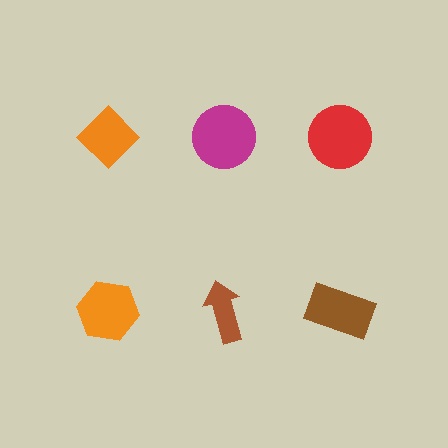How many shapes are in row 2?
3 shapes.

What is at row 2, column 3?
A brown rectangle.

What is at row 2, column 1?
An orange hexagon.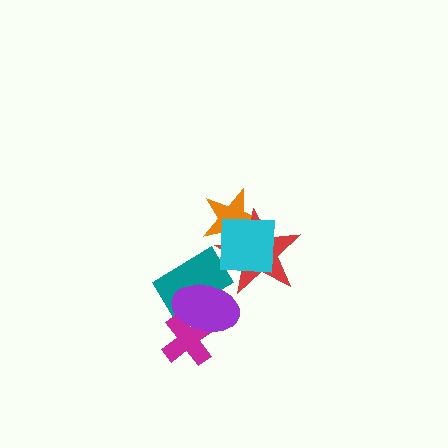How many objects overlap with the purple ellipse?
2 objects overlap with the purple ellipse.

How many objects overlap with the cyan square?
2 objects overlap with the cyan square.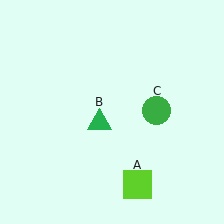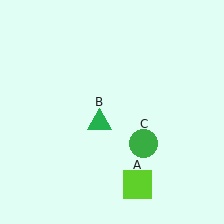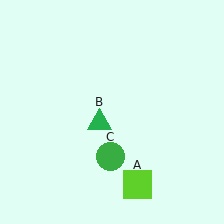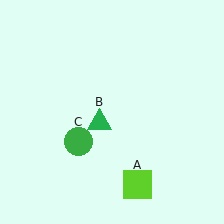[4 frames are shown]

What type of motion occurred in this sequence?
The green circle (object C) rotated clockwise around the center of the scene.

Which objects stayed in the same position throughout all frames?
Lime square (object A) and green triangle (object B) remained stationary.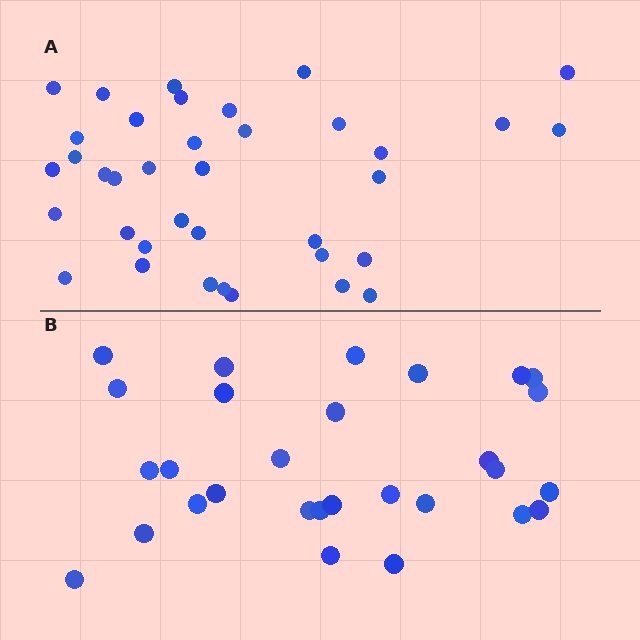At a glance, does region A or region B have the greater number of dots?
Region A (the top region) has more dots.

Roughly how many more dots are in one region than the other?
Region A has roughly 8 or so more dots than region B.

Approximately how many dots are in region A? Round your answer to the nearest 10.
About 40 dots. (The exact count is 37, which rounds to 40.)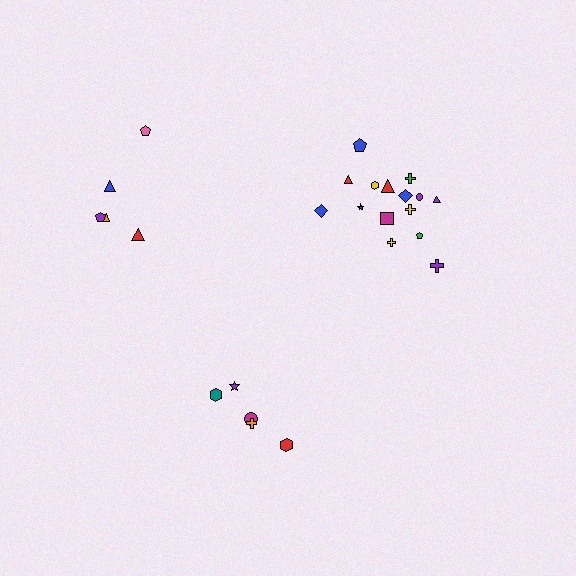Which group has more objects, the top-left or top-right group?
The top-right group.